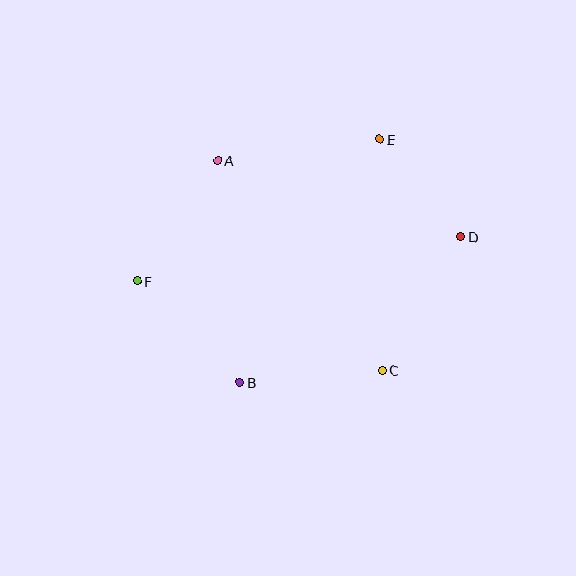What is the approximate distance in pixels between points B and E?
The distance between B and E is approximately 280 pixels.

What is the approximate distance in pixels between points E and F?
The distance between E and F is approximately 280 pixels.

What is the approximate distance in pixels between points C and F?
The distance between C and F is approximately 261 pixels.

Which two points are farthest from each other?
Points D and F are farthest from each other.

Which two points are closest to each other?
Points D and E are closest to each other.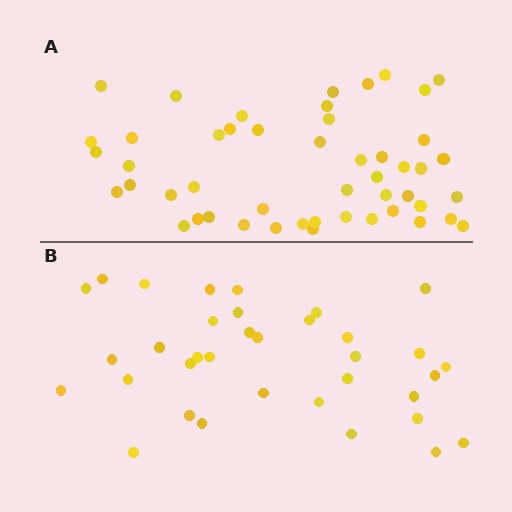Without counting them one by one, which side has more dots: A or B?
Region A (the top region) has more dots.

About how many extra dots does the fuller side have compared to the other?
Region A has approximately 15 more dots than region B.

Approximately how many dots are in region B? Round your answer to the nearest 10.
About 40 dots. (The exact count is 35, which rounds to 40.)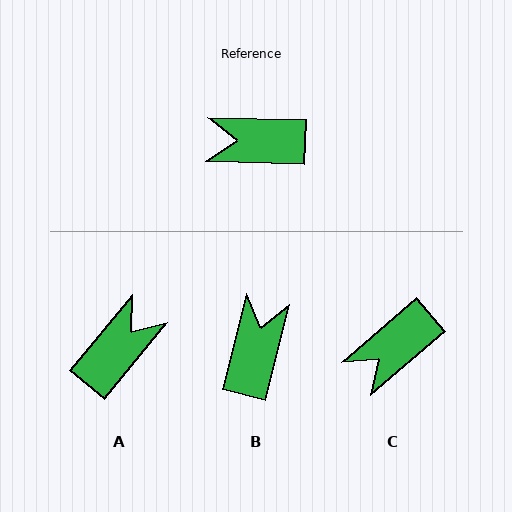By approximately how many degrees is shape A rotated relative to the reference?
Approximately 128 degrees clockwise.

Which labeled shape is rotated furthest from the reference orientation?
A, about 128 degrees away.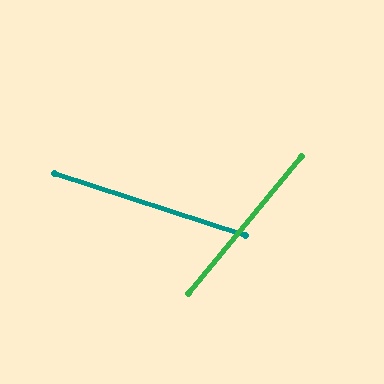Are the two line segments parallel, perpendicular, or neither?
Neither parallel nor perpendicular — they differ by about 69°.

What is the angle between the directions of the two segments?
Approximately 69 degrees.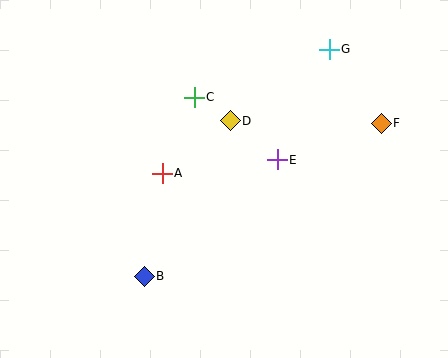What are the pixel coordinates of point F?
Point F is at (381, 123).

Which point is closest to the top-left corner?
Point C is closest to the top-left corner.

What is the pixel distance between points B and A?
The distance between B and A is 105 pixels.